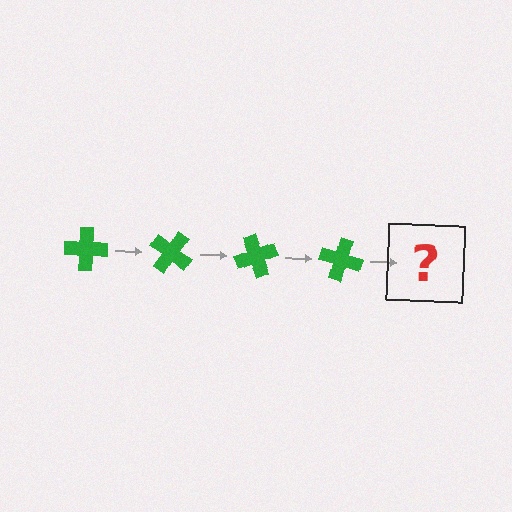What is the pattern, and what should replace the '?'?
The pattern is that the cross rotates 35 degrees each step. The '?' should be a green cross rotated 140 degrees.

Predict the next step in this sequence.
The next step is a green cross rotated 140 degrees.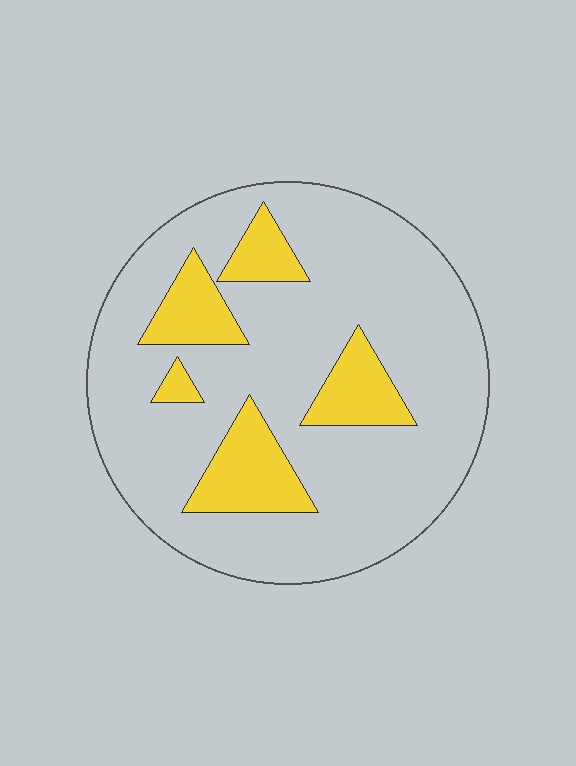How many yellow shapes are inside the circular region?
5.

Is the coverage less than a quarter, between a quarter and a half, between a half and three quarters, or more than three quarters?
Less than a quarter.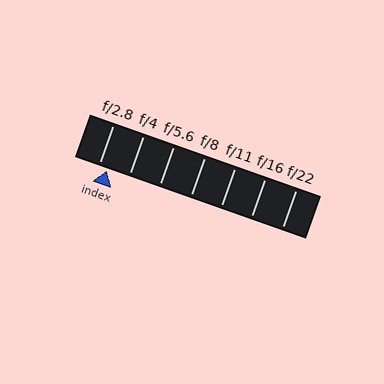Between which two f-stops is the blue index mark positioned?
The index mark is between f/2.8 and f/4.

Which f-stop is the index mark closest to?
The index mark is closest to f/2.8.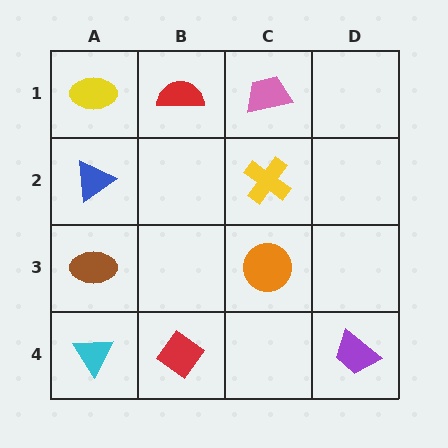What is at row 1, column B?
A red semicircle.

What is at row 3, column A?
A brown ellipse.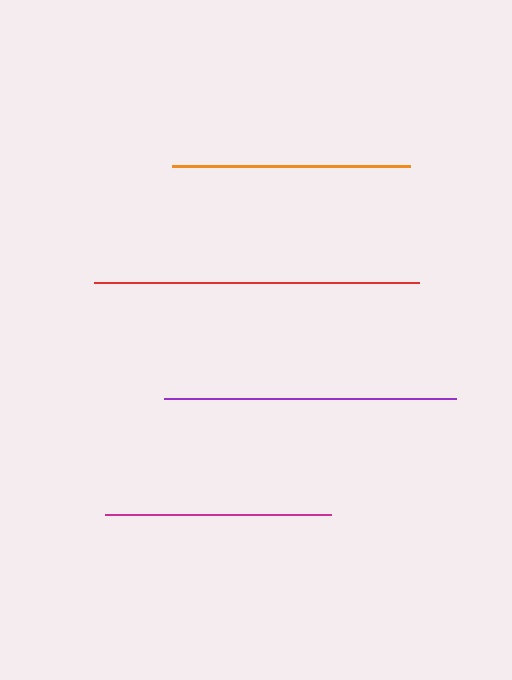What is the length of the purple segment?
The purple segment is approximately 292 pixels long.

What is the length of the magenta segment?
The magenta segment is approximately 226 pixels long.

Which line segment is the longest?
The red line is the longest at approximately 325 pixels.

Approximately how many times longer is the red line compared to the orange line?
The red line is approximately 1.4 times the length of the orange line.